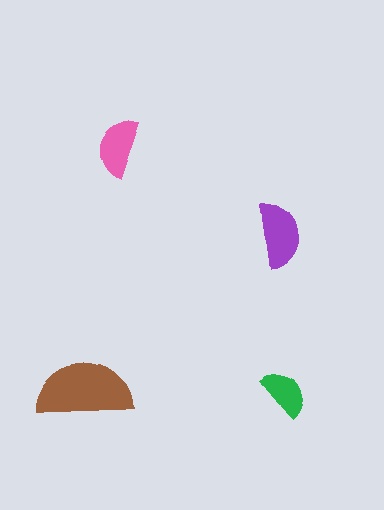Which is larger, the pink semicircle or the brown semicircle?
The brown one.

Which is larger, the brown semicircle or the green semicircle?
The brown one.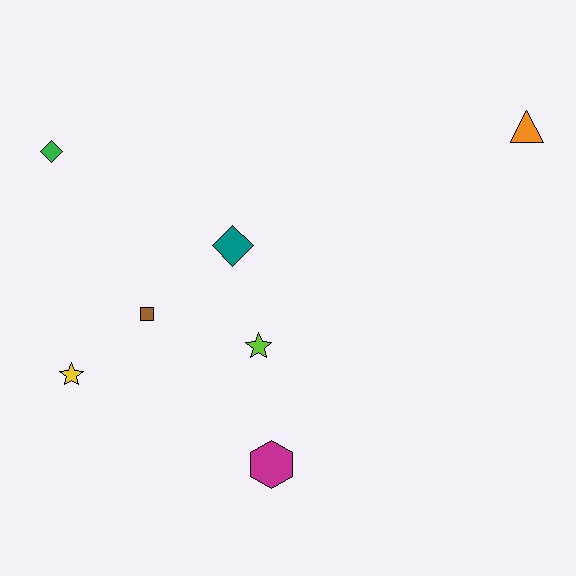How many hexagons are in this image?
There is 1 hexagon.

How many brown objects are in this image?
There is 1 brown object.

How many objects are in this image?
There are 7 objects.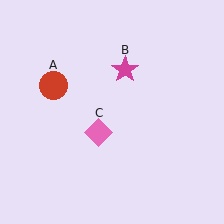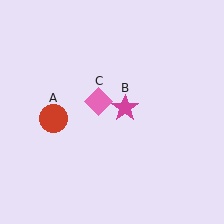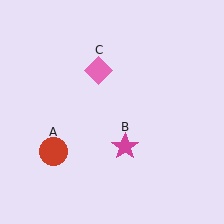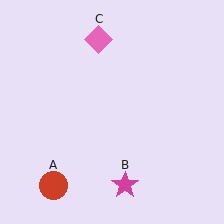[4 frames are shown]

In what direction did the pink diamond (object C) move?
The pink diamond (object C) moved up.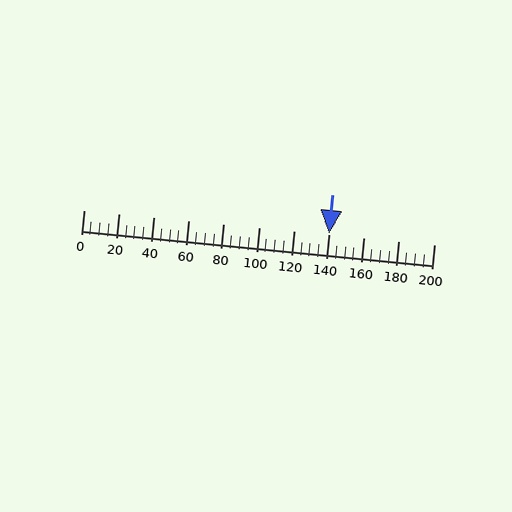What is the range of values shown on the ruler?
The ruler shows values from 0 to 200.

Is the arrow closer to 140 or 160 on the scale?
The arrow is closer to 140.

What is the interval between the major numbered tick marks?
The major tick marks are spaced 20 units apart.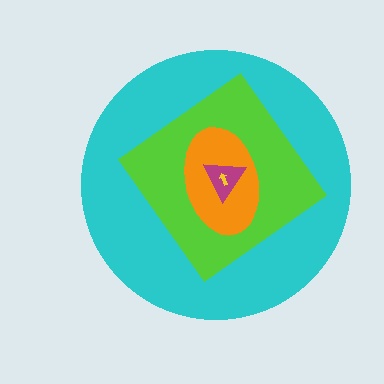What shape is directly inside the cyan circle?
The lime diamond.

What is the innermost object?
The yellow arrow.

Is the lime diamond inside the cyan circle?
Yes.